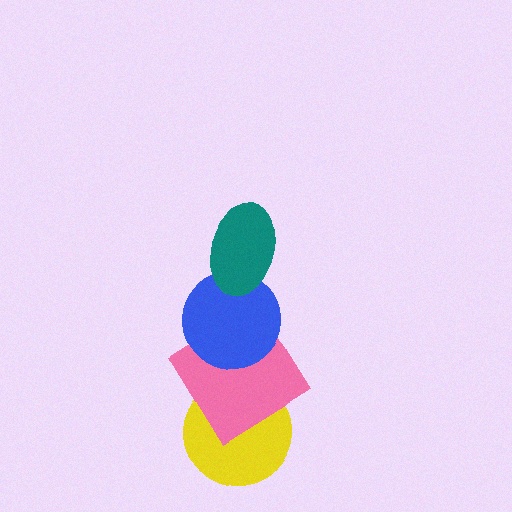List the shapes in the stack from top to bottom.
From top to bottom: the teal ellipse, the blue circle, the pink diamond, the yellow circle.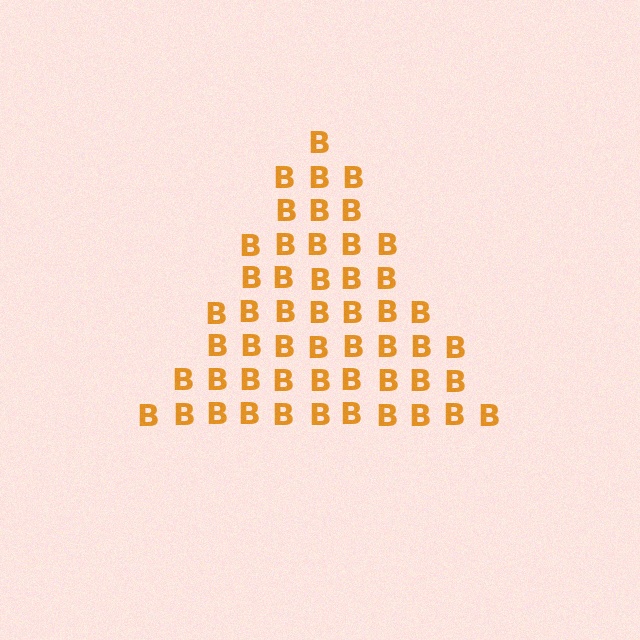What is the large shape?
The large shape is a triangle.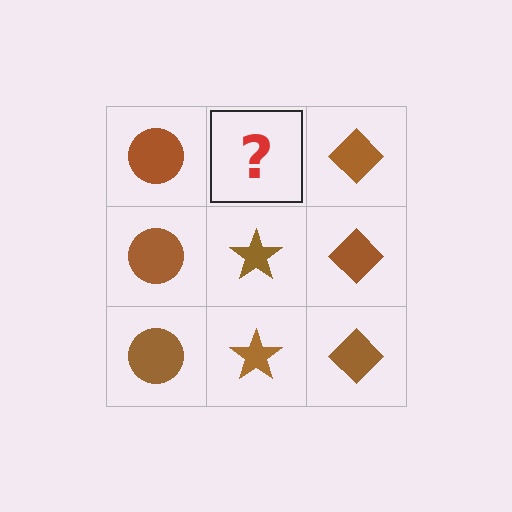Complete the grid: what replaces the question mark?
The question mark should be replaced with a brown star.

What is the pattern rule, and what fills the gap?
The rule is that each column has a consistent shape. The gap should be filled with a brown star.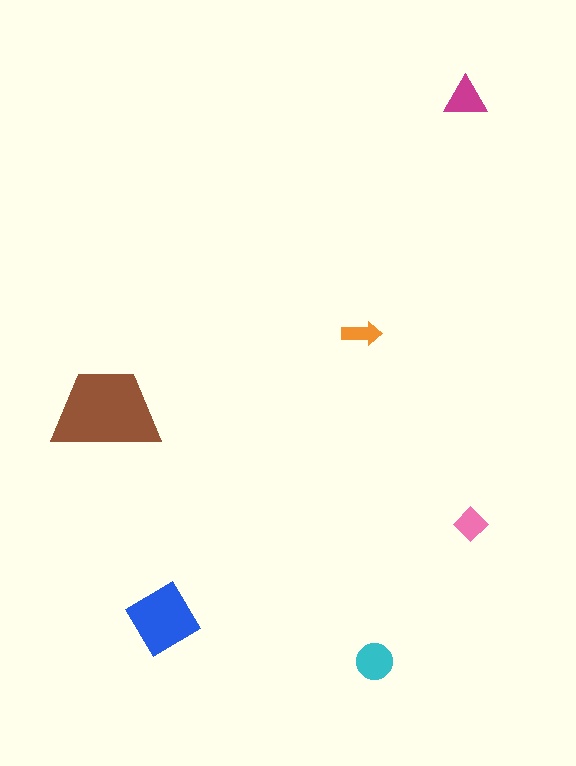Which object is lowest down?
The cyan circle is bottommost.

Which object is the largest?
The brown trapezoid.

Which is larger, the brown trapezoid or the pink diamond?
The brown trapezoid.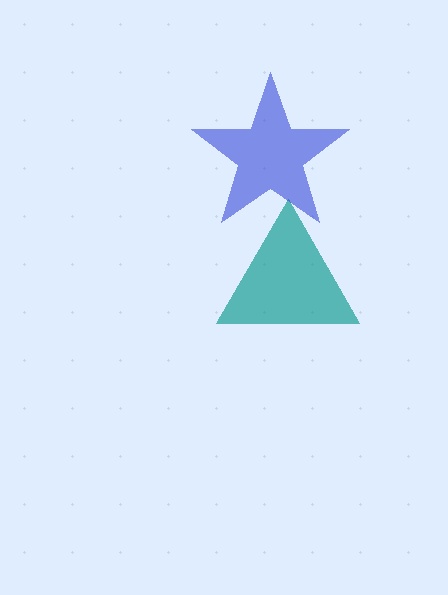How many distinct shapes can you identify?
There are 2 distinct shapes: a teal triangle, a blue star.